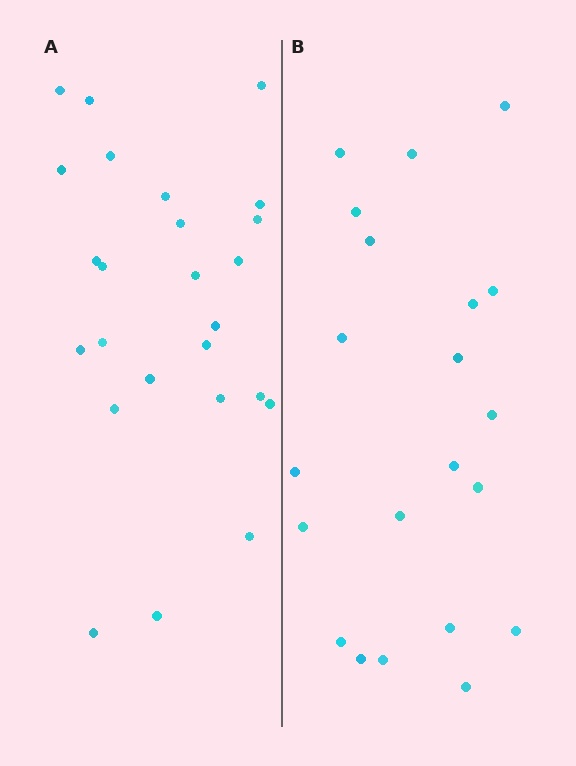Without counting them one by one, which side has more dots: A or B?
Region A (the left region) has more dots.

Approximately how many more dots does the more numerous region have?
Region A has about 4 more dots than region B.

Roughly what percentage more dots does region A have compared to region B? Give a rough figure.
About 20% more.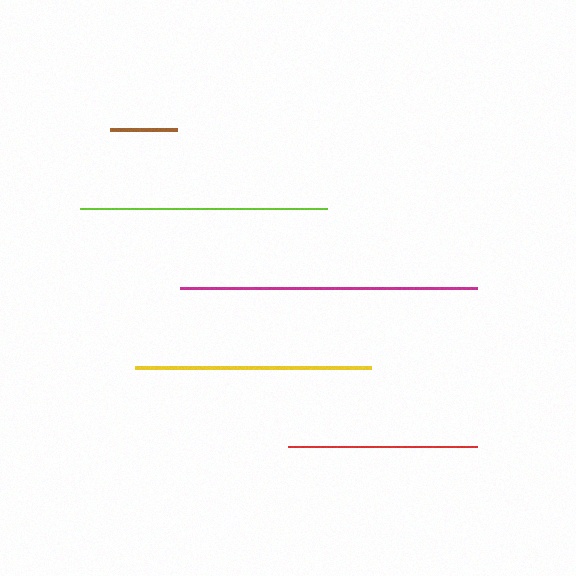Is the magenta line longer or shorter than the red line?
The magenta line is longer than the red line.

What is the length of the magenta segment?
The magenta segment is approximately 298 pixels long.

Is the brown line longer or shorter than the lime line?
The lime line is longer than the brown line.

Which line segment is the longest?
The magenta line is the longest at approximately 298 pixels.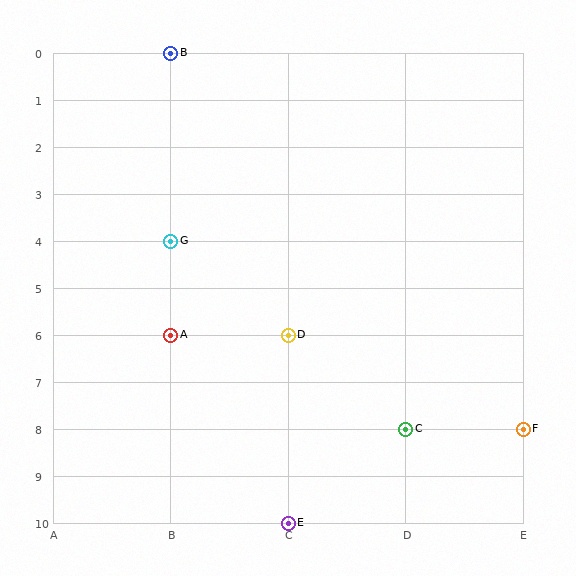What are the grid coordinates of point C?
Point C is at grid coordinates (D, 8).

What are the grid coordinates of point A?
Point A is at grid coordinates (B, 6).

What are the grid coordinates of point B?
Point B is at grid coordinates (B, 0).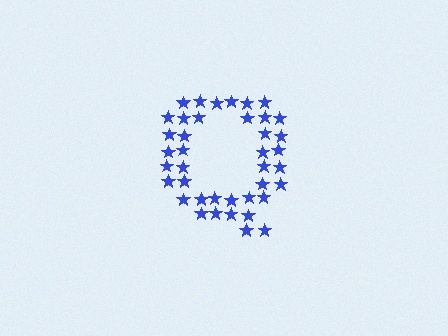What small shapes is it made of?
It is made of small stars.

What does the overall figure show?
The overall figure shows the letter Q.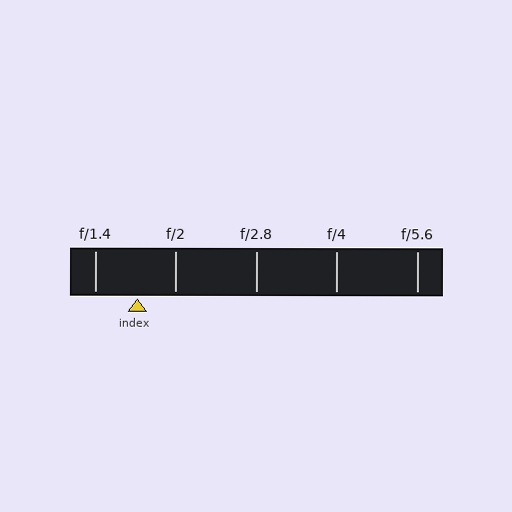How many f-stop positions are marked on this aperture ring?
There are 5 f-stop positions marked.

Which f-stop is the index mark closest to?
The index mark is closest to f/2.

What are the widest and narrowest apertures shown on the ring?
The widest aperture shown is f/1.4 and the narrowest is f/5.6.